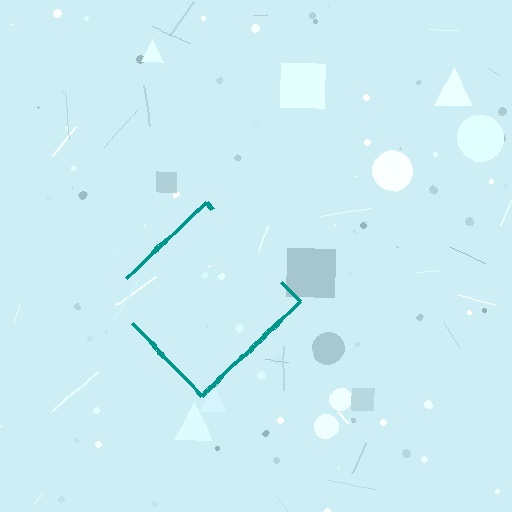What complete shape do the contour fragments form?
The contour fragments form a diamond.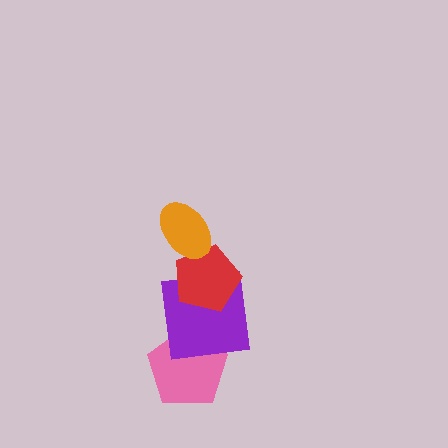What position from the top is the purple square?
The purple square is 3rd from the top.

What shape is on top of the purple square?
The red pentagon is on top of the purple square.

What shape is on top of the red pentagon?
The orange ellipse is on top of the red pentagon.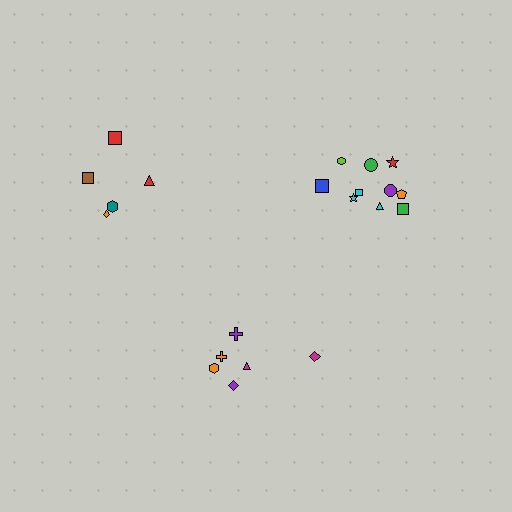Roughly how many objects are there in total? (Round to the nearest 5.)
Roughly 20 objects in total.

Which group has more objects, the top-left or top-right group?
The top-right group.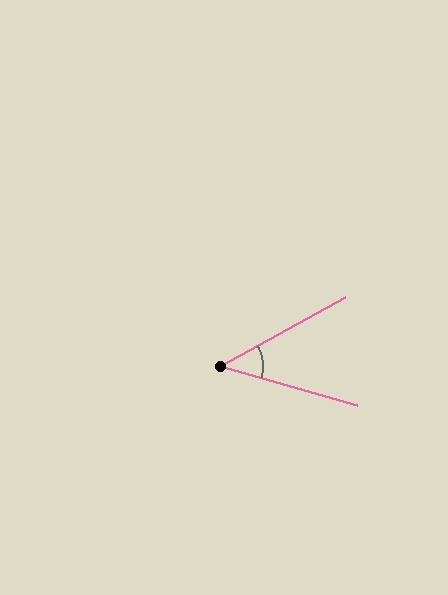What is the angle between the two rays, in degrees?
Approximately 45 degrees.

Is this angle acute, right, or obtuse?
It is acute.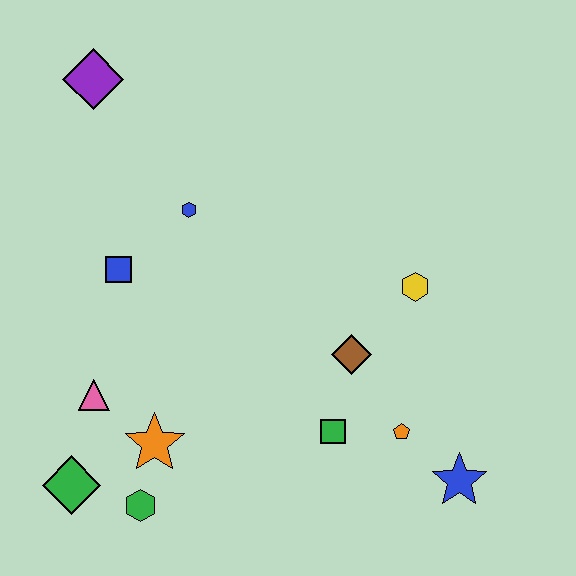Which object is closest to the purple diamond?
The blue hexagon is closest to the purple diamond.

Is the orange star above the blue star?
Yes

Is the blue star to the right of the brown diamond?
Yes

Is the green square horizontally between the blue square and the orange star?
No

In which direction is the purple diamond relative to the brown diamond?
The purple diamond is above the brown diamond.